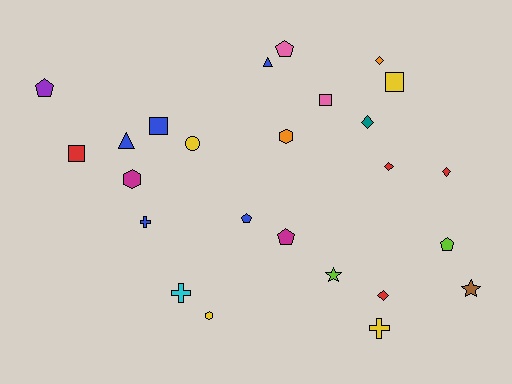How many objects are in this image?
There are 25 objects.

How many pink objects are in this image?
There are 2 pink objects.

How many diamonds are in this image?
There are 5 diamonds.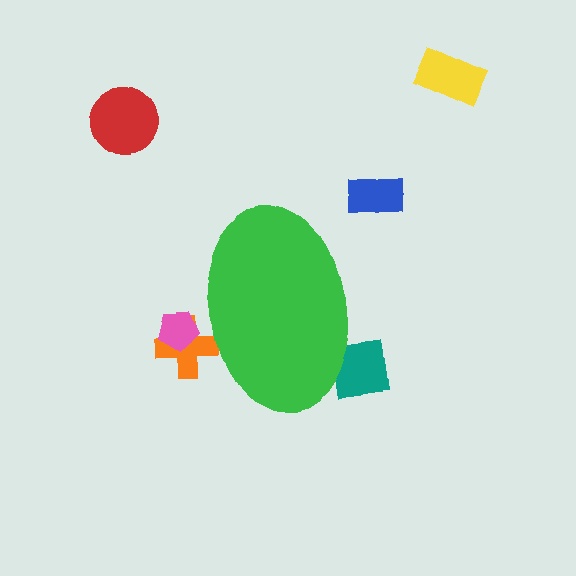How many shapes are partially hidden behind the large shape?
3 shapes are partially hidden.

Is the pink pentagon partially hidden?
Yes, the pink pentagon is partially hidden behind the green ellipse.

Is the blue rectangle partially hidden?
No, the blue rectangle is fully visible.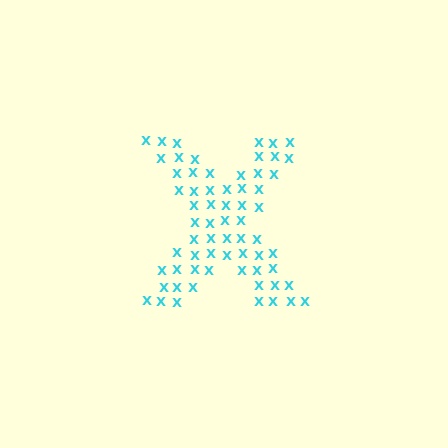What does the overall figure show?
The overall figure shows the letter X.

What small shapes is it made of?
It is made of small letter X's.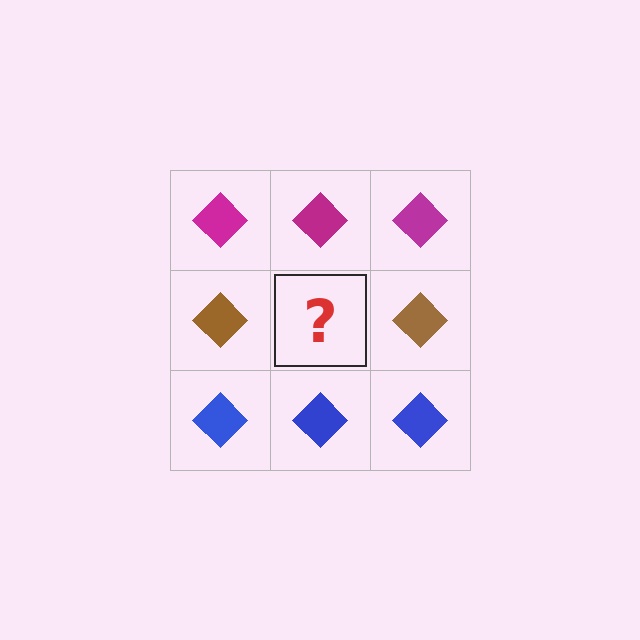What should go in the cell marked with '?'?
The missing cell should contain a brown diamond.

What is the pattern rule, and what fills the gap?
The rule is that each row has a consistent color. The gap should be filled with a brown diamond.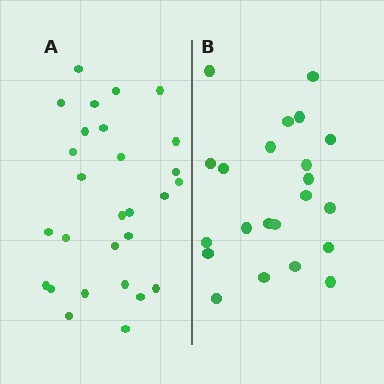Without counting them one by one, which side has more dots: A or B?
Region A (the left region) has more dots.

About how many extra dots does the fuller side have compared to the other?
Region A has about 6 more dots than region B.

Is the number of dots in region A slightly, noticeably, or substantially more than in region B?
Region A has noticeably more, but not dramatically so. The ratio is roughly 1.3 to 1.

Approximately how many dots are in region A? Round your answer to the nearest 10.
About 30 dots. (The exact count is 28, which rounds to 30.)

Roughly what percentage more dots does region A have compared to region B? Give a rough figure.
About 25% more.